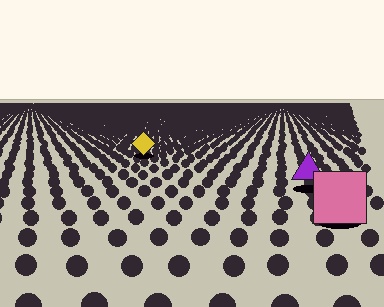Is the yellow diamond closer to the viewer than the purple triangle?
No. The purple triangle is closer — you can tell from the texture gradient: the ground texture is coarser near it.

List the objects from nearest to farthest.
From nearest to farthest: the pink square, the purple triangle, the yellow diamond.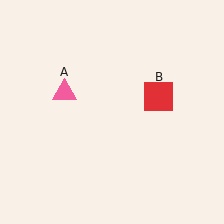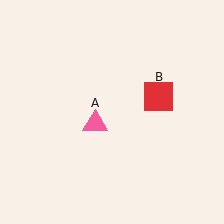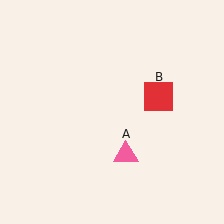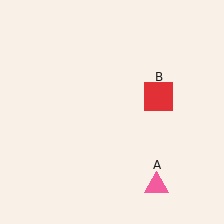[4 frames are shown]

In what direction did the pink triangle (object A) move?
The pink triangle (object A) moved down and to the right.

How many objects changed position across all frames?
1 object changed position: pink triangle (object A).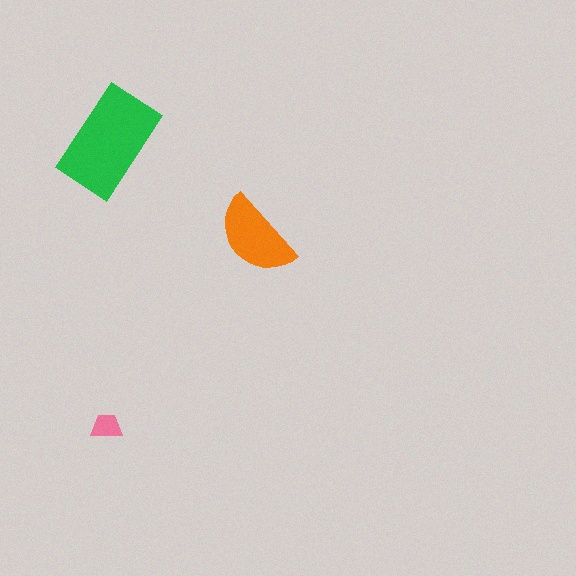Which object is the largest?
The green rectangle.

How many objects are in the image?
There are 3 objects in the image.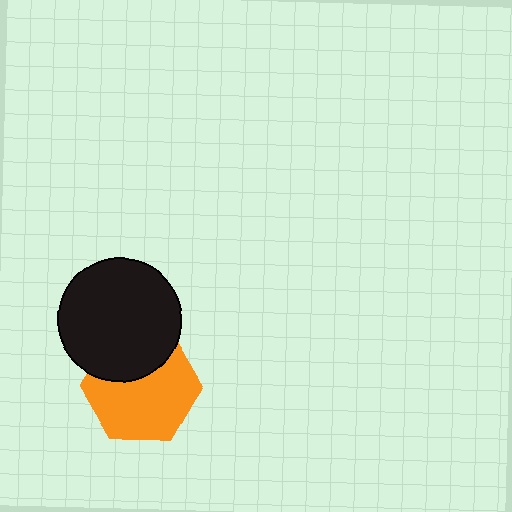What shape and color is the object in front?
The object in front is a black circle.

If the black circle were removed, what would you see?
You would see the complete orange hexagon.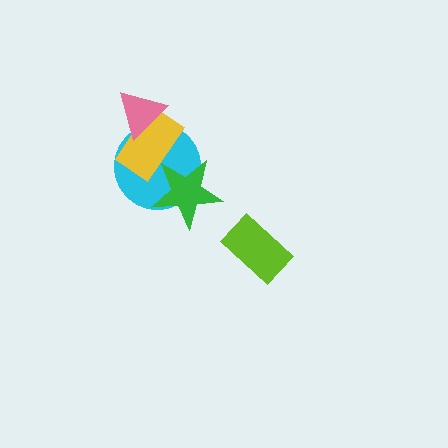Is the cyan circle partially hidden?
Yes, it is partially covered by another shape.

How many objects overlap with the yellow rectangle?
3 objects overlap with the yellow rectangle.